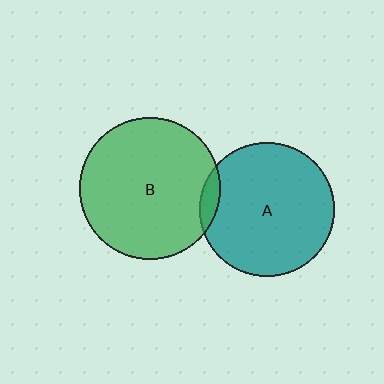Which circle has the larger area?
Circle B (green).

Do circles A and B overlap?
Yes.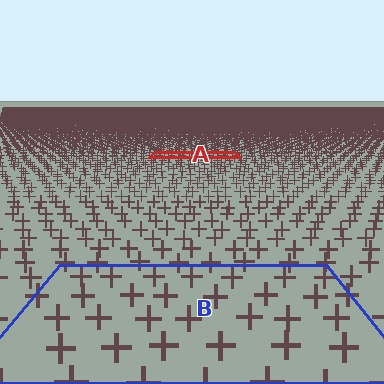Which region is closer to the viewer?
Region B is closer. The texture elements there are larger and more spread out.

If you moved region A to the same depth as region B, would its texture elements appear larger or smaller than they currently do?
They would appear larger. At a closer depth, the same texture elements are projected at a bigger on-screen size.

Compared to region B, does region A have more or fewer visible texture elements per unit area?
Region A has more texture elements per unit area — they are packed more densely because it is farther away.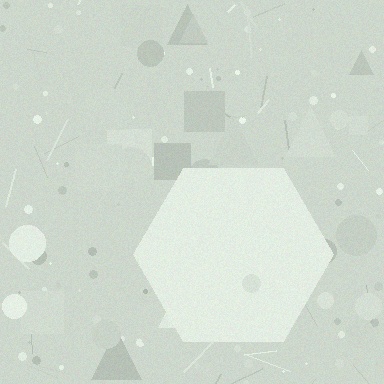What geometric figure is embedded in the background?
A hexagon is embedded in the background.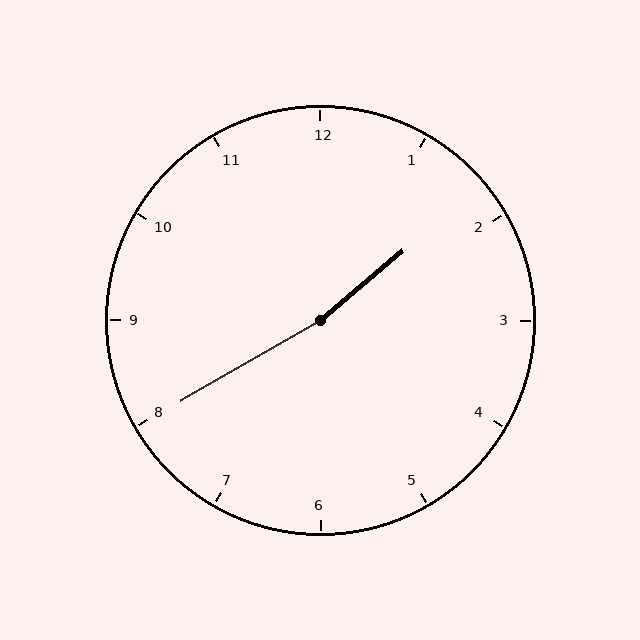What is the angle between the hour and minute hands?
Approximately 170 degrees.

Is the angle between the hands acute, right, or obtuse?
It is obtuse.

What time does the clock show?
1:40.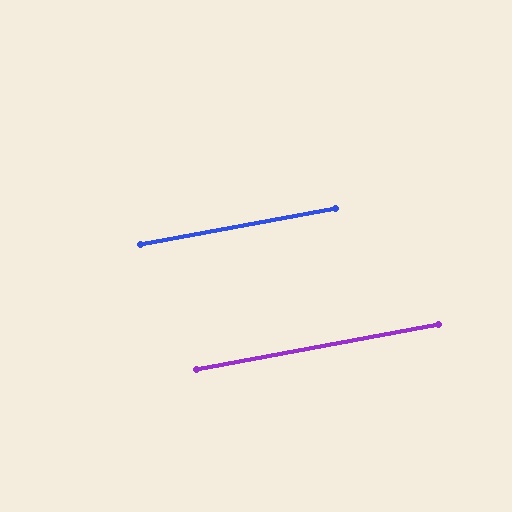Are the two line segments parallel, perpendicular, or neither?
Parallel — their directions differ by only 0.3°.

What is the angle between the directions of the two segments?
Approximately 0 degrees.